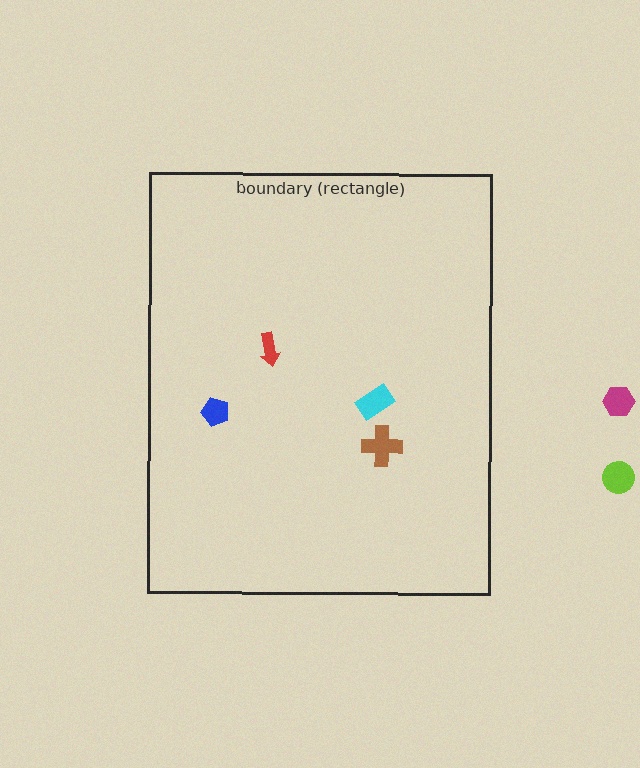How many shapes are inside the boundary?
4 inside, 2 outside.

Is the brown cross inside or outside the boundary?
Inside.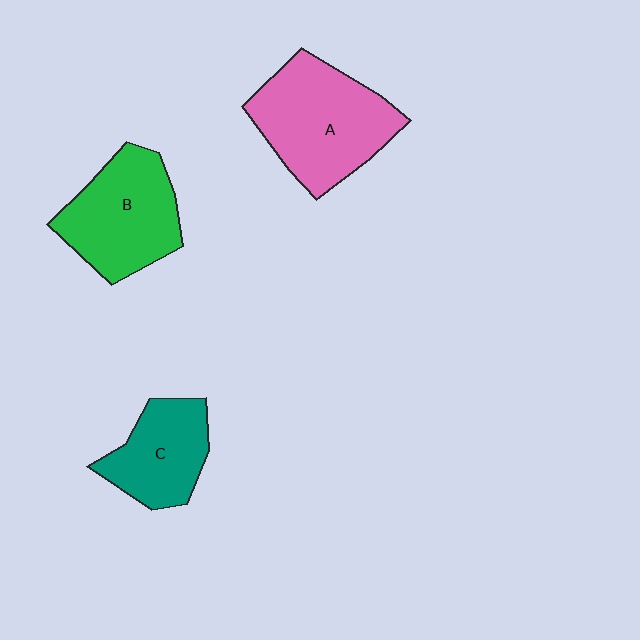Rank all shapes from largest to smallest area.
From largest to smallest: A (pink), B (green), C (teal).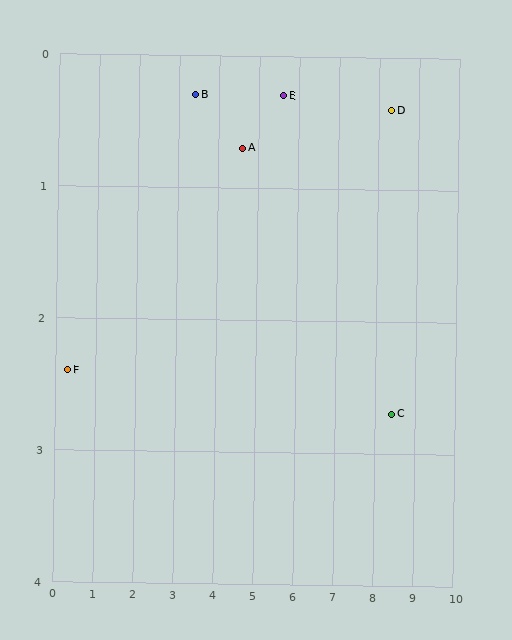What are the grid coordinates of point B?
Point B is at approximately (3.4, 0.3).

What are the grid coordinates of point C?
Point C is at approximately (8.4, 2.7).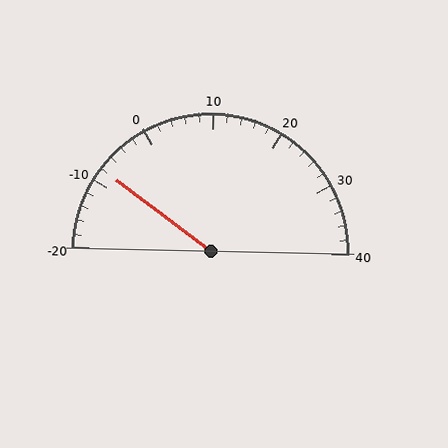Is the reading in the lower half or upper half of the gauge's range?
The reading is in the lower half of the range (-20 to 40).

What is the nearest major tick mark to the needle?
The nearest major tick mark is -10.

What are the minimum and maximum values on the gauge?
The gauge ranges from -20 to 40.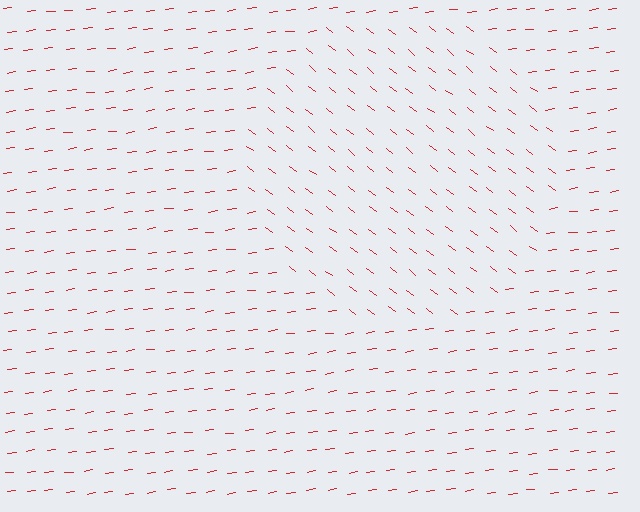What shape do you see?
I see a circle.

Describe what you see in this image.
The image is filled with small red line segments. A circle region in the image has lines oriented differently from the surrounding lines, creating a visible texture boundary.